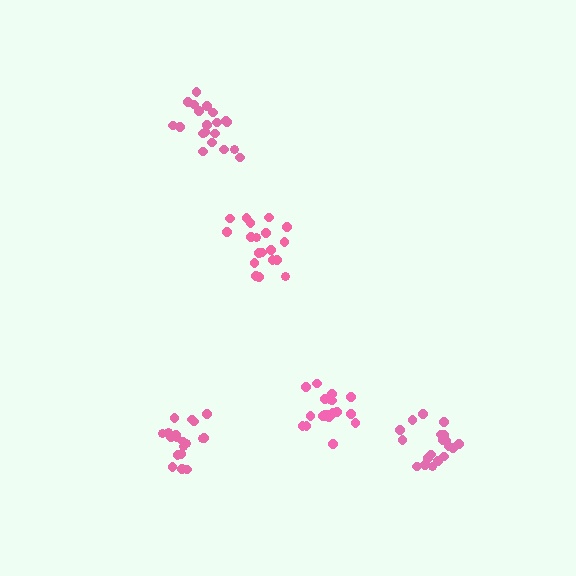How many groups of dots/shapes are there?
There are 5 groups.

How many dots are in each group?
Group 1: 20 dots, Group 2: 20 dots, Group 3: 19 dots, Group 4: 20 dots, Group 5: 20 dots (99 total).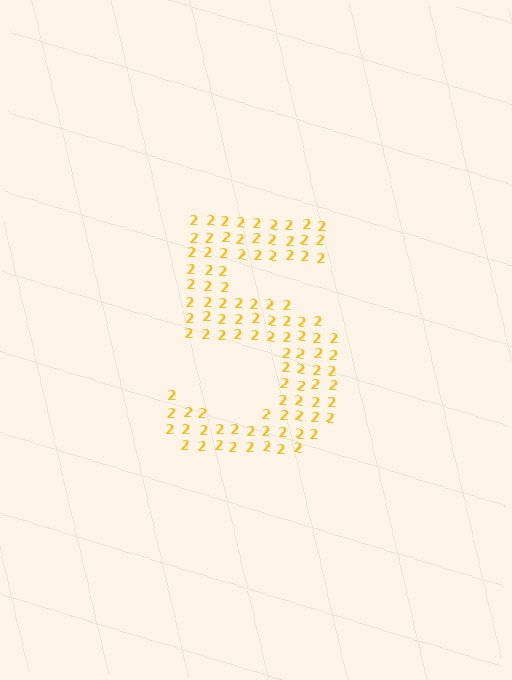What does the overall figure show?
The overall figure shows the digit 5.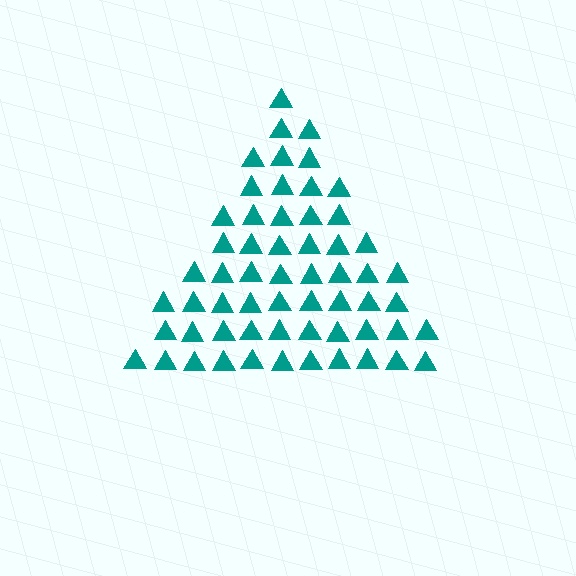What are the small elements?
The small elements are triangles.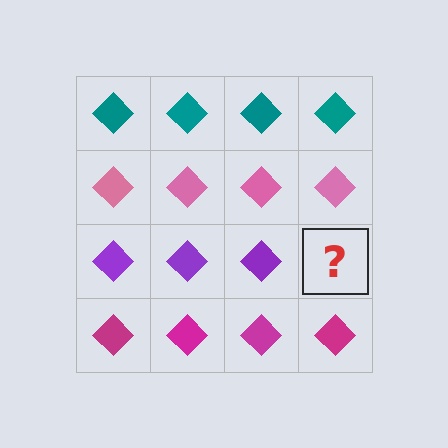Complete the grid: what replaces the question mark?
The question mark should be replaced with a purple diamond.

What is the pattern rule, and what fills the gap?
The rule is that each row has a consistent color. The gap should be filled with a purple diamond.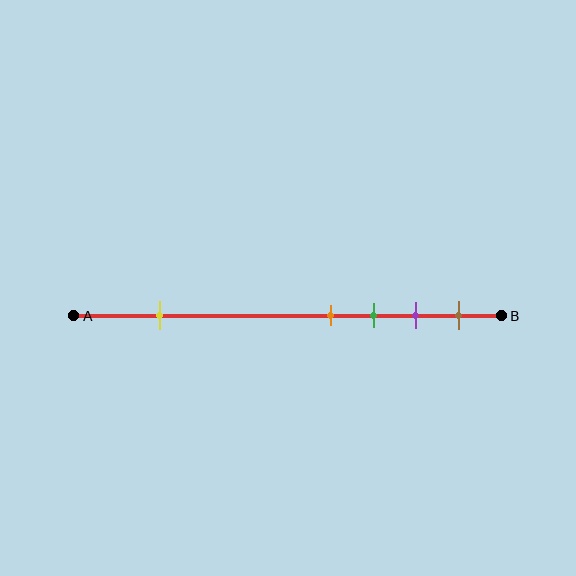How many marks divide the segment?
There are 5 marks dividing the segment.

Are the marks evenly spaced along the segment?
No, the marks are not evenly spaced.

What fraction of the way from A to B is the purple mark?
The purple mark is approximately 80% (0.8) of the way from A to B.